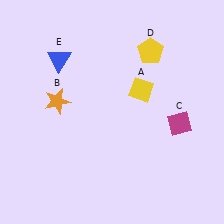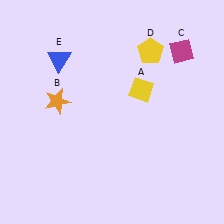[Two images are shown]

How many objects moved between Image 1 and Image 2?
1 object moved between the two images.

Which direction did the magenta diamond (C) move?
The magenta diamond (C) moved up.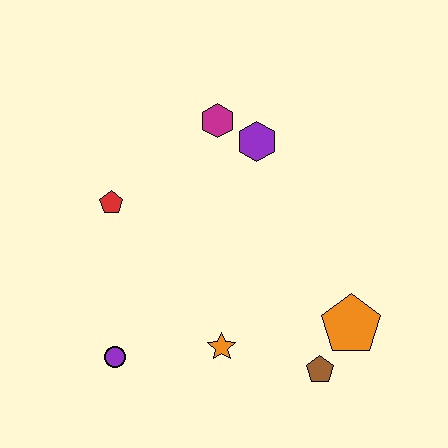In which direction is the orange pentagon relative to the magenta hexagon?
The orange pentagon is below the magenta hexagon.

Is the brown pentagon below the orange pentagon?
Yes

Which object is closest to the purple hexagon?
The magenta hexagon is closest to the purple hexagon.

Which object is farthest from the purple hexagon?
The purple circle is farthest from the purple hexagon.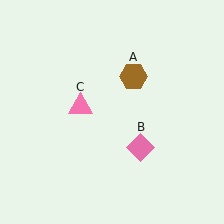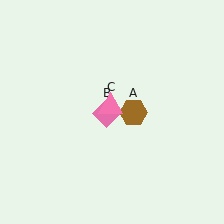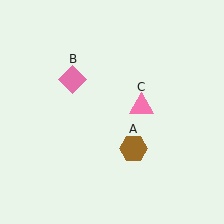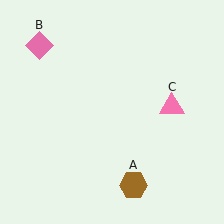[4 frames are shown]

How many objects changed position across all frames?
3 objects changed position: brown hexagon (object A), pink diamond (object B), pink triangle (object C).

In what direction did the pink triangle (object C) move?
The pink triangle (object C) moved right.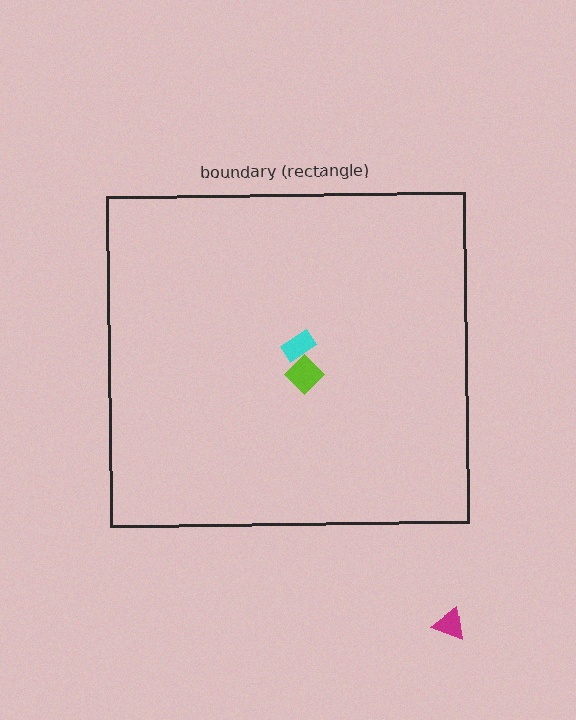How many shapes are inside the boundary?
2 inside, 1 outside.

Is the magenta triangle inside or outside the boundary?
Outside.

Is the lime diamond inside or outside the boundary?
Inside.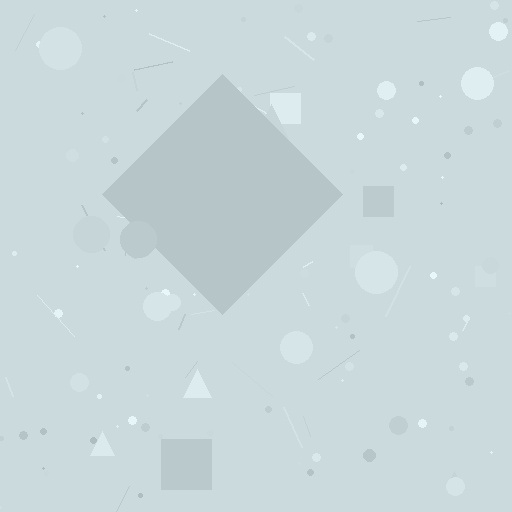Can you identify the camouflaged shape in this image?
The camouflaged shape is a diamond.